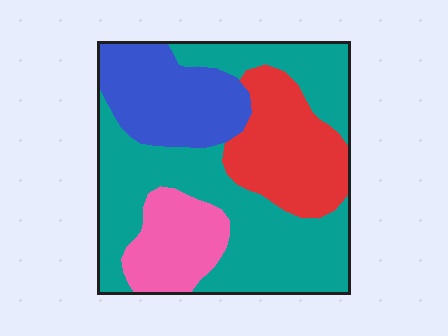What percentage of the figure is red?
Red takes up about one fifth (1/5) of the figure.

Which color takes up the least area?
Pink, at roughly 15%.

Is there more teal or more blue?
Teal.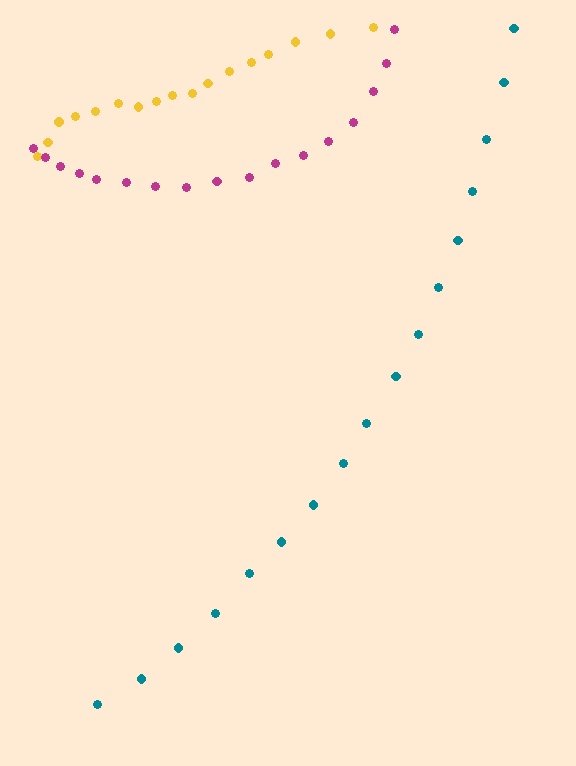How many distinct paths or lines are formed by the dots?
There are 3 distinct paths.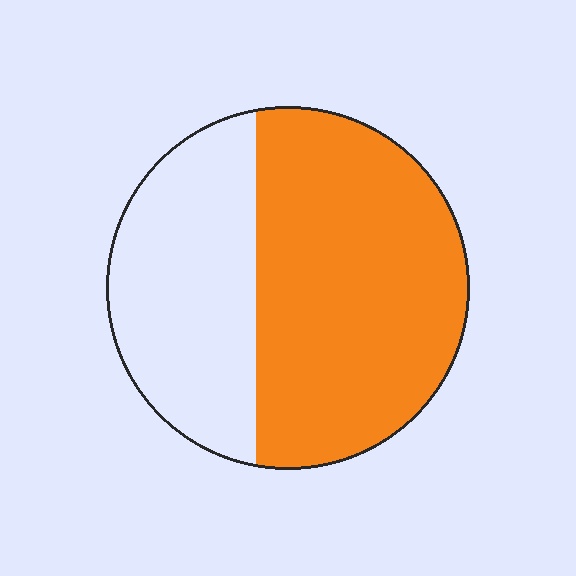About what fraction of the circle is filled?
About three fifths (3/5).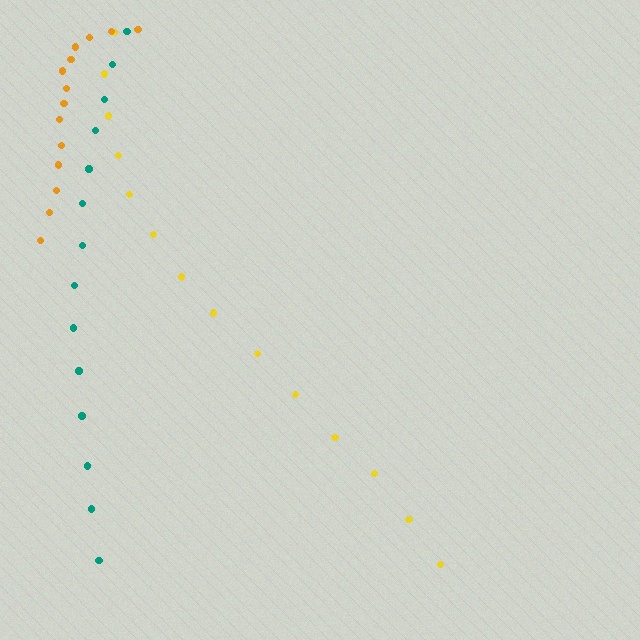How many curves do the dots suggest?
There are 3 distinct paths.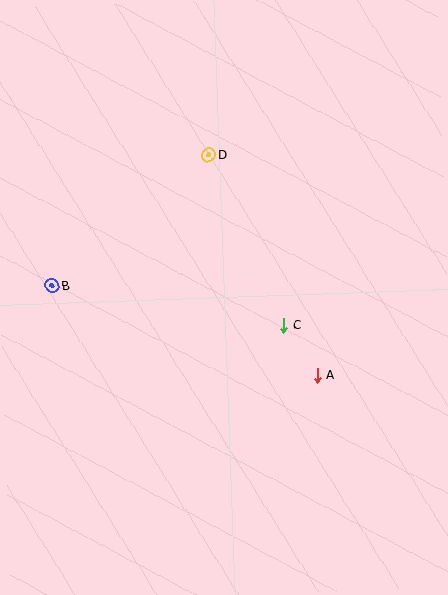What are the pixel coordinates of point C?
Point C is at (284, 325).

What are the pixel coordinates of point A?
Point A is at (317, 376).